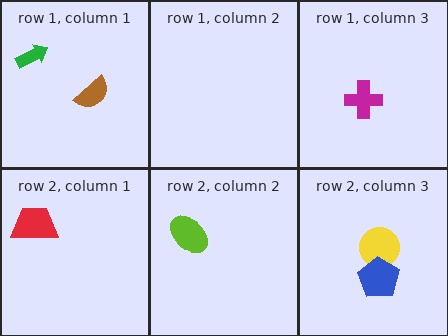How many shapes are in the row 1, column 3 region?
1.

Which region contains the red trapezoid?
The row 2, column 1 region.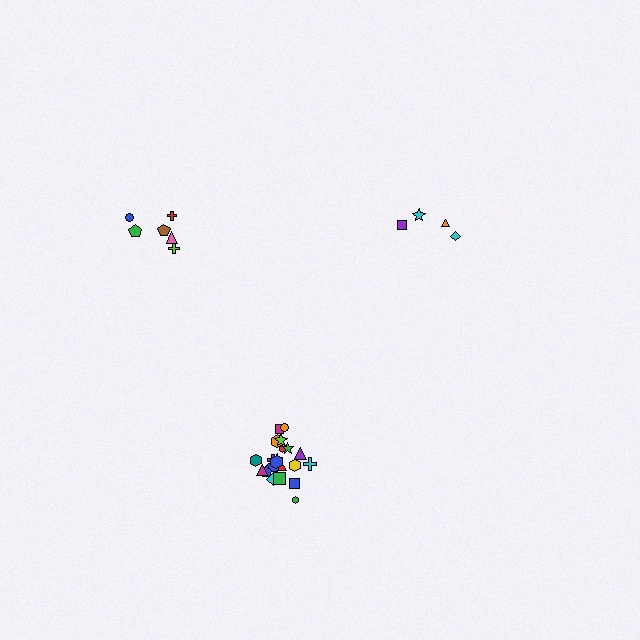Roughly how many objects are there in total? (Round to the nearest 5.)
Roughly 30 objects in total.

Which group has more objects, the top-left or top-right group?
The top-left group.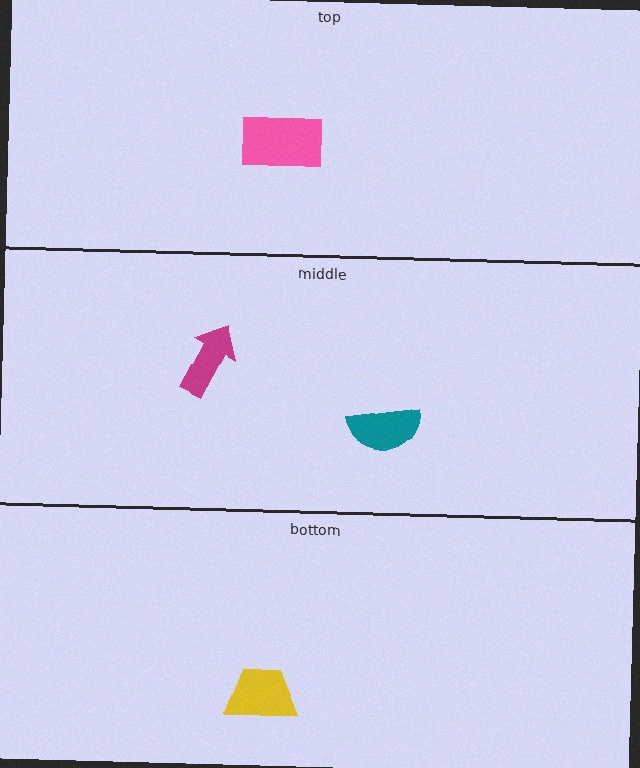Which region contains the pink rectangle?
The top region.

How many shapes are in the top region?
1.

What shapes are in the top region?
The pink rectangle.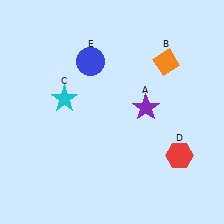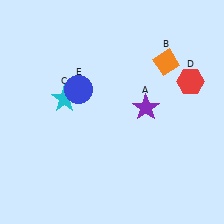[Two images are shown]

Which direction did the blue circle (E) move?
The blue circle (E) moved down.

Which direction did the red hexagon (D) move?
The red hexagon (D) moved up.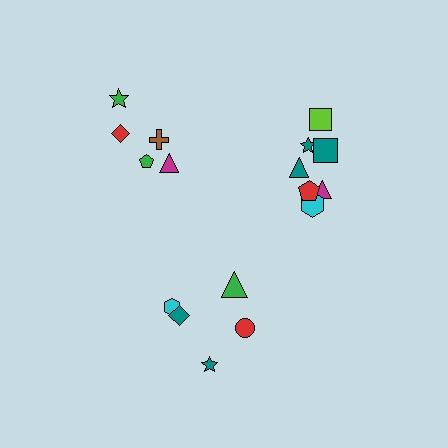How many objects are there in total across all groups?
There are 17 objects.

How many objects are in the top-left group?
There are 5 objects.